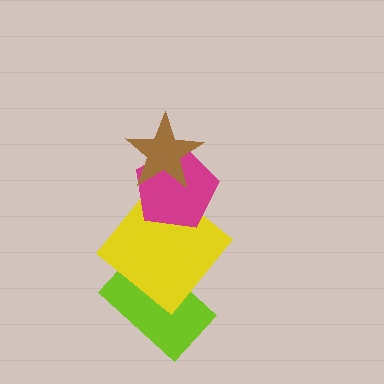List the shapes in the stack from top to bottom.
From top to bottom: the brown star, the magenta pentagon, the yellow diamond, the lime rectangle.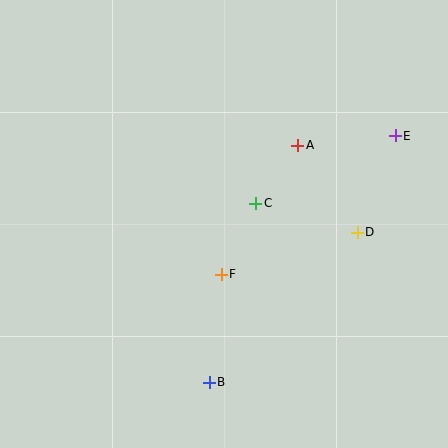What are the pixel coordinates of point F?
Point F is at (221, 274).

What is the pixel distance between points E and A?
The distance between E and A is 98 pixels.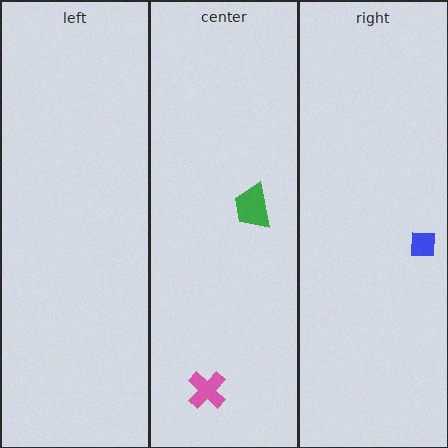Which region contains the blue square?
The right region.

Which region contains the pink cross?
The center region.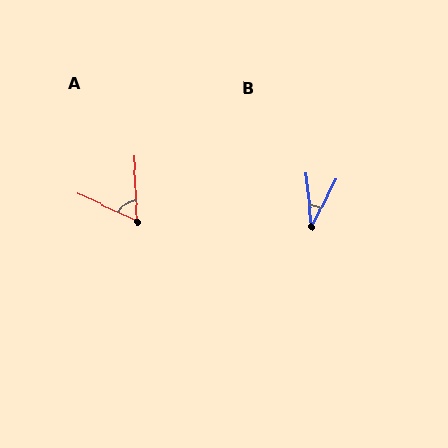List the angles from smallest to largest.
B (32°), A (62°).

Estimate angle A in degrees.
Approximately 62 degrees.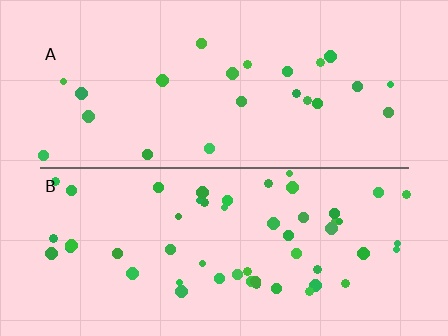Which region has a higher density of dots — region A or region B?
B (the bottom).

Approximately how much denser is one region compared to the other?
Approximately 2.3× — region B over region A.